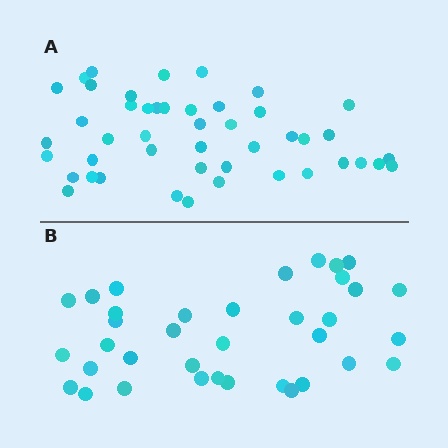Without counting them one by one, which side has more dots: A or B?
Region A (the top region) has more dots.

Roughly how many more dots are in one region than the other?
Region A has roughly 10 or so more dots than region B.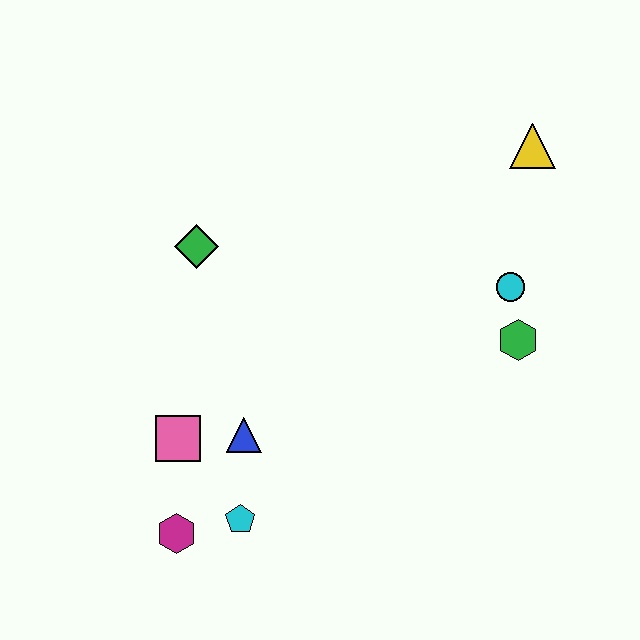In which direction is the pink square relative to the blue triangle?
The pink square is to the left of the blue triangle.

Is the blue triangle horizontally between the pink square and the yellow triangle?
Yes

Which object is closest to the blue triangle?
The pink square is closest to the blue triangle.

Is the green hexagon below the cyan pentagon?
No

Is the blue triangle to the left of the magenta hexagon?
No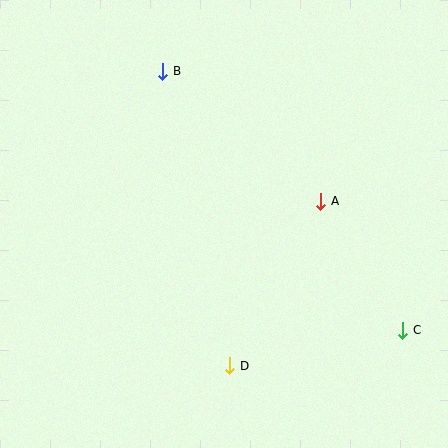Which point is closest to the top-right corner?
Point A is closest to the top-right corner.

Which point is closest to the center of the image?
Point A at (321, 201) is closest to the center.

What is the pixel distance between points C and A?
The distance between C and A is 153 pixels.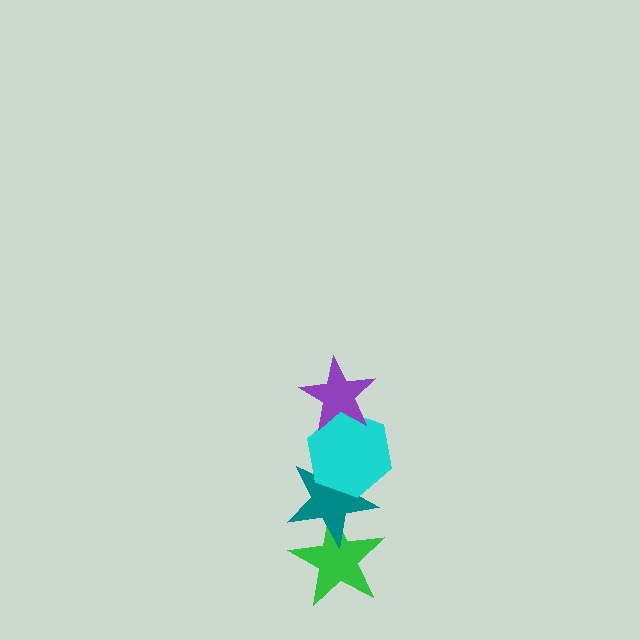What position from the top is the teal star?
The teal star is 3rd from the top.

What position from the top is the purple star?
The purple star is 1st from the top.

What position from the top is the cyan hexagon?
The cyan hexagon is 2nd from the top.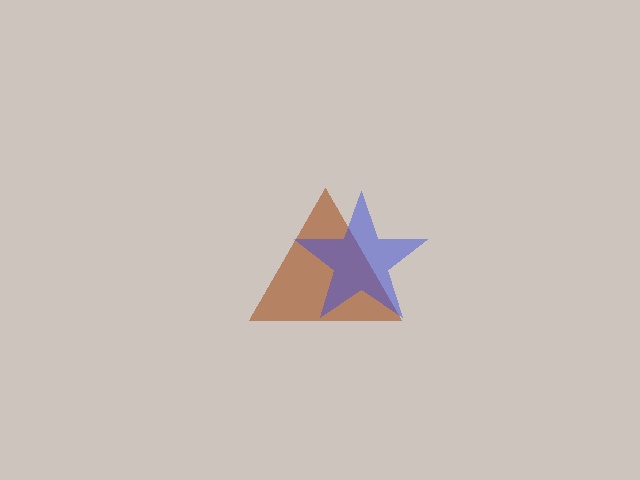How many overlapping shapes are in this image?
There are 2 overlapping shapes in the image.